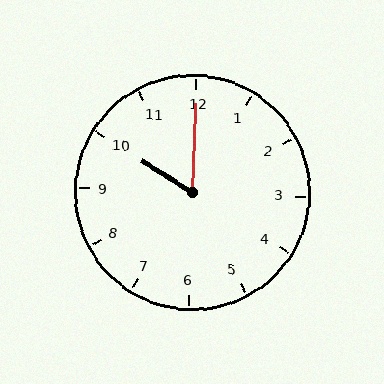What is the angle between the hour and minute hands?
Approximately 60 degrees.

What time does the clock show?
10:00.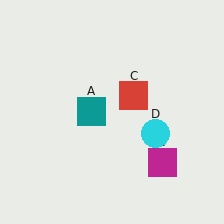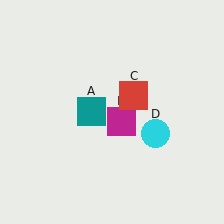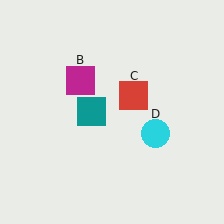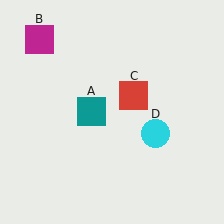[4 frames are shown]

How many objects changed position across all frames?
1 object changed position: magenta square (object B).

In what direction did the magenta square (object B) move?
The magenta square (object B) moved up and to the left.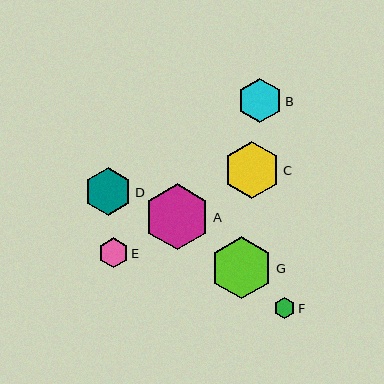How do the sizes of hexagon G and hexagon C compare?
Hexagon G and hexagon C are approximately the same size.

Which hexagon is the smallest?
Hexagon F is the smallest with a size of approximately 21 pixels.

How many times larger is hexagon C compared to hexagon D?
Hexagon C is approximately 1.2 times the size of hexagon D.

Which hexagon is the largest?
Hexagon A is the largest with a size of approximately 66 pixels.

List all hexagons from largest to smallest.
From largest to smallest: A, G, C, D, B, E, F.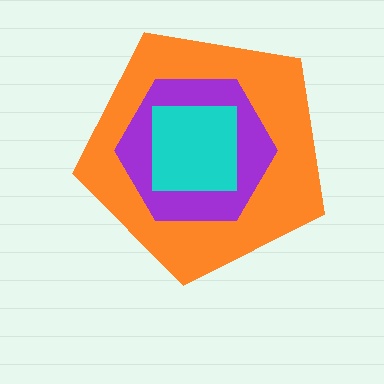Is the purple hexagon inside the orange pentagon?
Yes.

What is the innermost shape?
The cyan square.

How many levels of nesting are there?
3.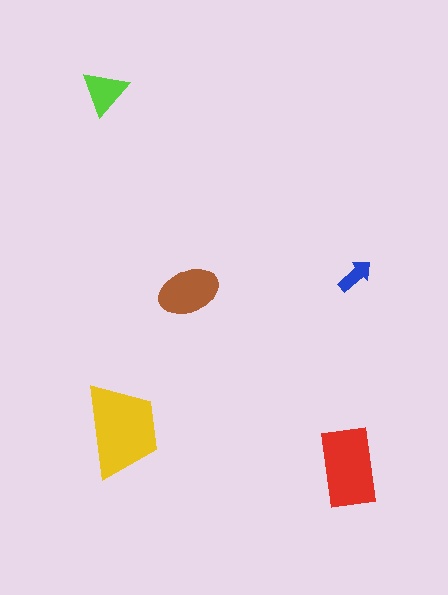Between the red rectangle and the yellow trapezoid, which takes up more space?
The yellow trapezoid.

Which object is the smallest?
The blue arrow.